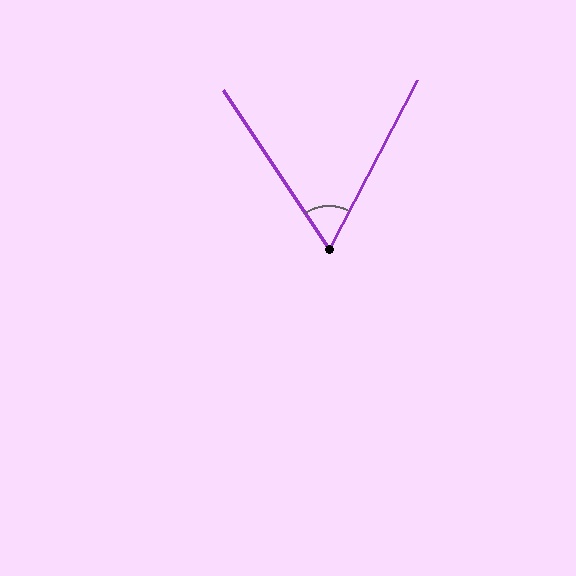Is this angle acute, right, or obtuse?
It is acute.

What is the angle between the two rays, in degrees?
Approximately 61 degrees.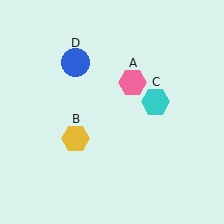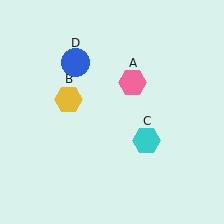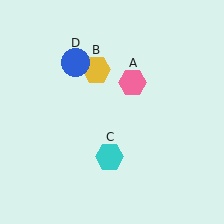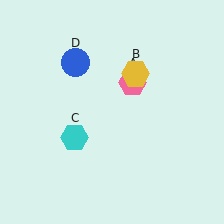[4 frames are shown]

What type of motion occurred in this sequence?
The yellow hexagon (object B), cyan hexagon (object C) rotated clockwise around the center of the scene.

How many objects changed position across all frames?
2 objects changed position: yellow hexagon (object B), cyan hexagon (object C).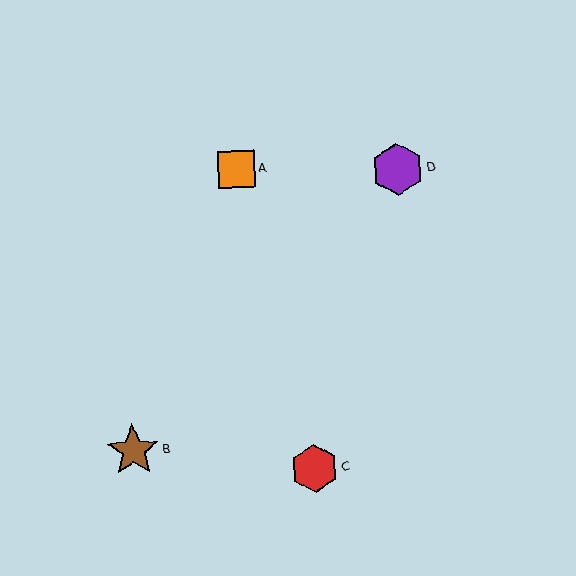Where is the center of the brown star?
The center of the brown star is at (133, 451).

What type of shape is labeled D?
Shape D is a purple hexagon.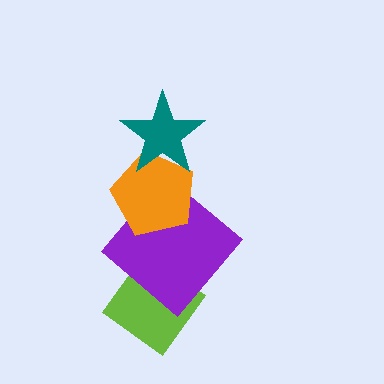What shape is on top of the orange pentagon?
The teal star is on top of the orange pentagon.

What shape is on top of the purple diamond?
The orange pentagon is on top of the purple diamond.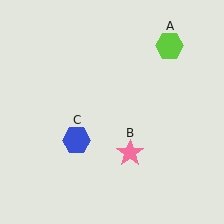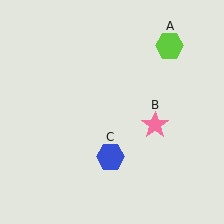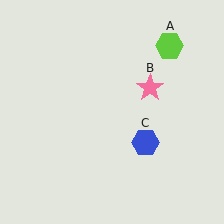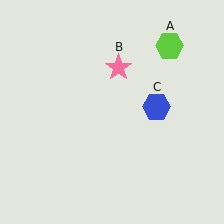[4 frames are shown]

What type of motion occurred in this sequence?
The pink star (object B), blue hexagon (object C) rotated counterclockwise around the center of the scene.